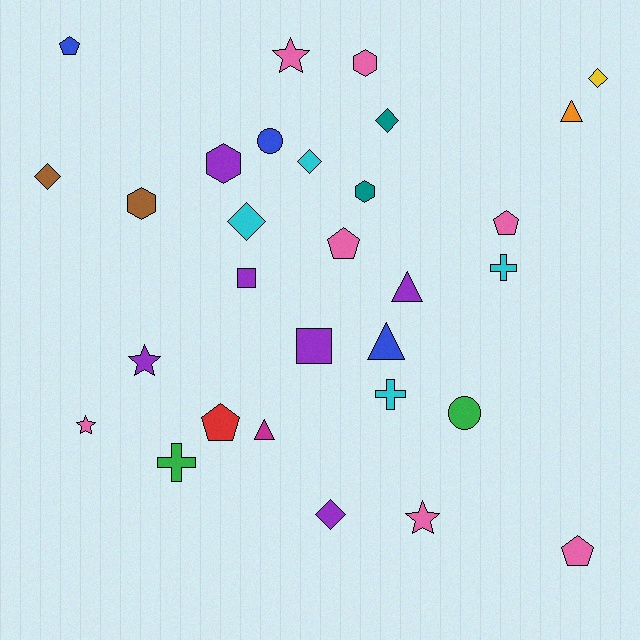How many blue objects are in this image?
There are 3 blue objects.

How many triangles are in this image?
There are 4 triangles.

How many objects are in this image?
There are 30 objects.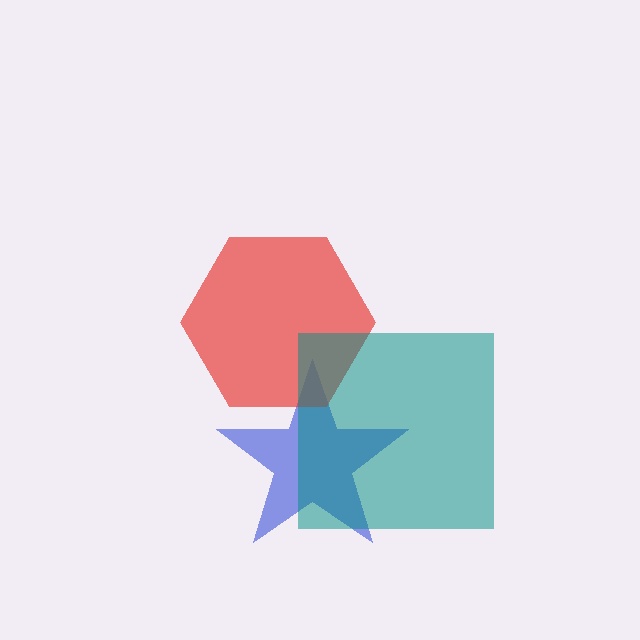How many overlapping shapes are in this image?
There are 3 overlapping shapes in the image.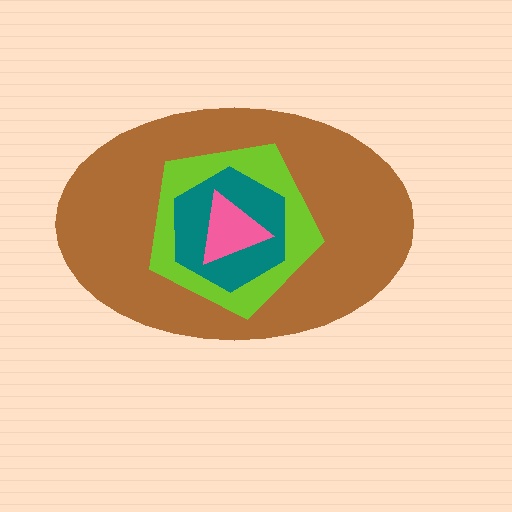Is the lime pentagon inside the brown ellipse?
Yes.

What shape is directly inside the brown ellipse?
The lime pentagon.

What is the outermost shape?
The brown ellipse.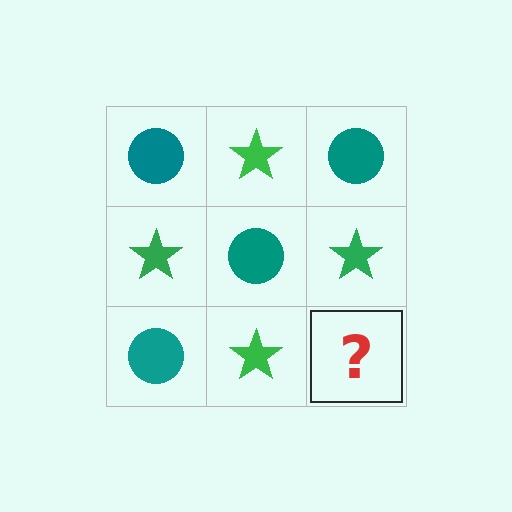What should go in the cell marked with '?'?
The missing cell should contain a teal circle.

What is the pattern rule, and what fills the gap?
The rule is that it alternates teal circle and green star in a checkerboard pattern. The gap should be filled with a teal circle.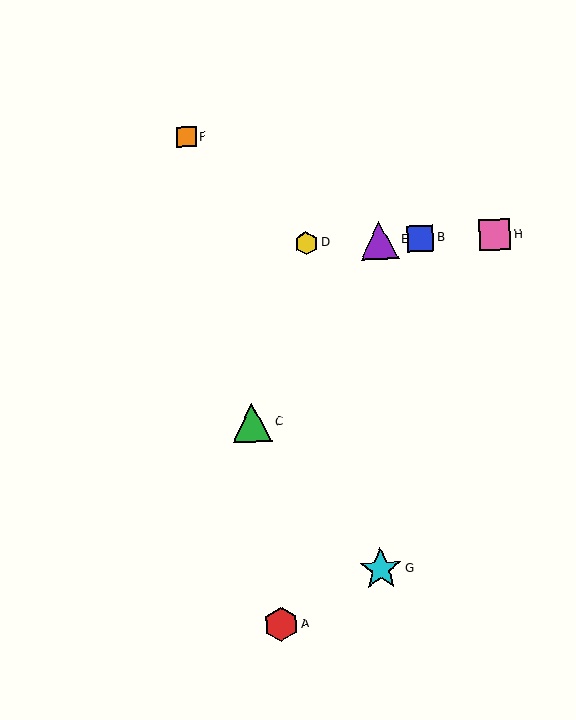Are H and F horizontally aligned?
No, H is at y≈235 and F is at y≈137.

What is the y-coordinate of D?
Object D is at y≈243.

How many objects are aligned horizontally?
4 objects (B, D, E, H) are aligned horizontally.